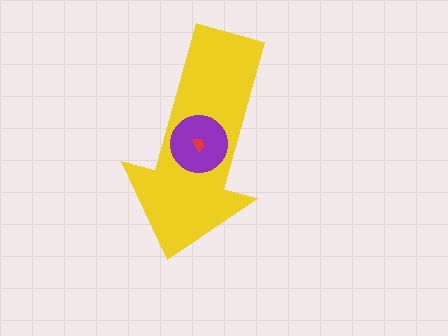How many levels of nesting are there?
3.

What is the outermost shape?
The yellow arrow.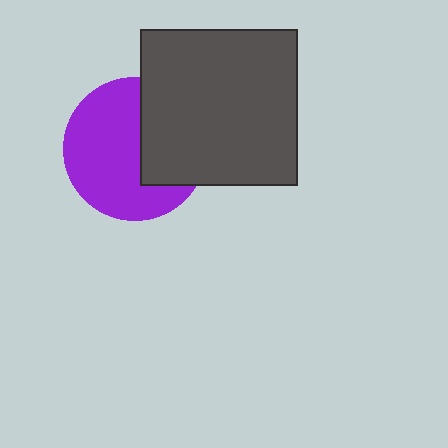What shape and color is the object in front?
The object in front is a dark gray square.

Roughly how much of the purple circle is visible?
About half of it is visible (roughly 63%).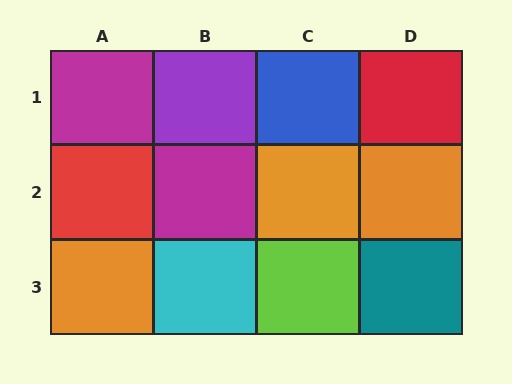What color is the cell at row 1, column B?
Purple.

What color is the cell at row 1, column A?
Magenta.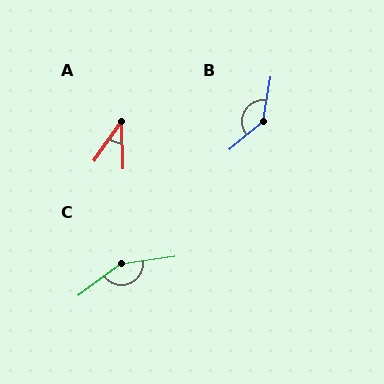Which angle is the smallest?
A, at approximately 37 degrees.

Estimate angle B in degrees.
Approximately 139 degrees.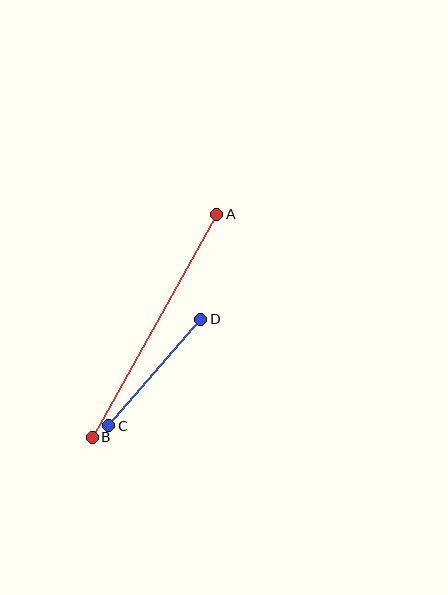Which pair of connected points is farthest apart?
Points A and B are farthest apart.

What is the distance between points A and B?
The distance is approximately 255 pixels.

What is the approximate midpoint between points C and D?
The midpoint is at approximately (155, 373) pixels.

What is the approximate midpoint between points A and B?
The midpoint is at approximately (155, 326) pixels.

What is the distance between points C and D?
The distance is approximately 141 pixels.